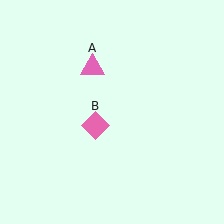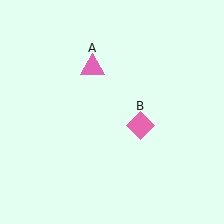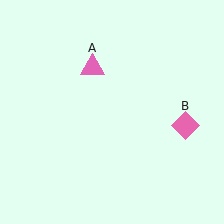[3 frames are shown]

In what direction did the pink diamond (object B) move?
The pink diamond (object B) moved right.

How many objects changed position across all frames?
1 object changed position: pink diamond (object B).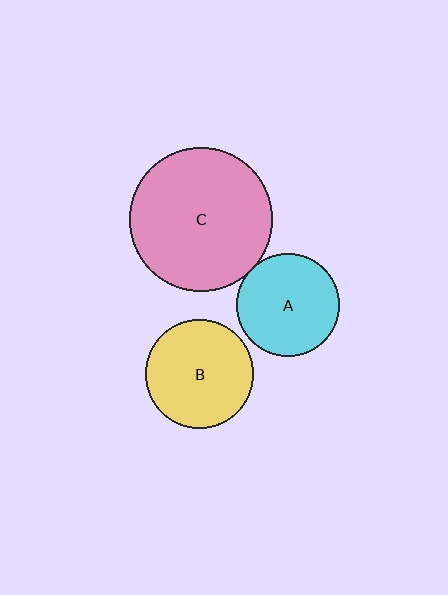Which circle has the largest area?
Circle C (pink).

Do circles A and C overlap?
Yes.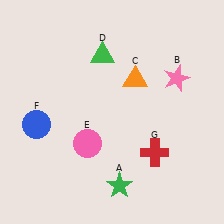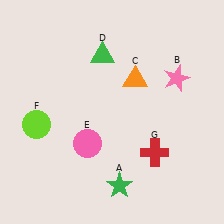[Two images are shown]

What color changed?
The circle (F) changed from blue in Image 1 to lime in Image 2.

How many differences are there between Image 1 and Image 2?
There is 1 difference between the two images.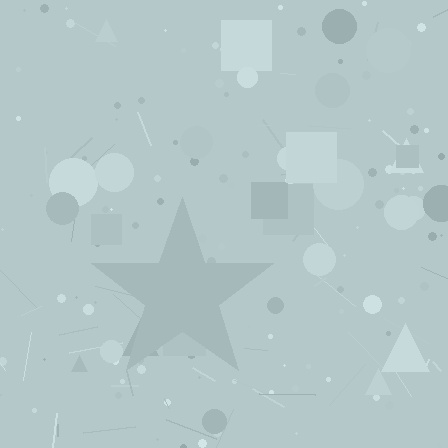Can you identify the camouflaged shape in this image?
The camouflaged shape is a star.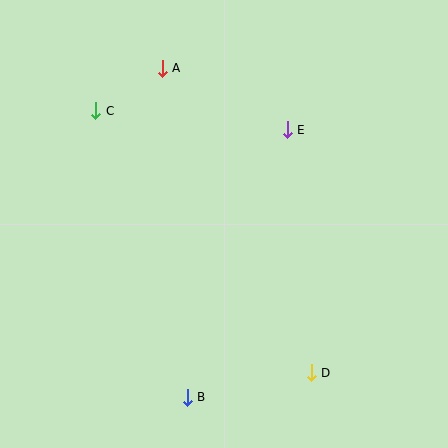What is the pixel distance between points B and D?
The distance between B and D is 126 pixels.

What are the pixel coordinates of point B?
Point B is at (187, 397).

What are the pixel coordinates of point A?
Point A is at (162, 68).